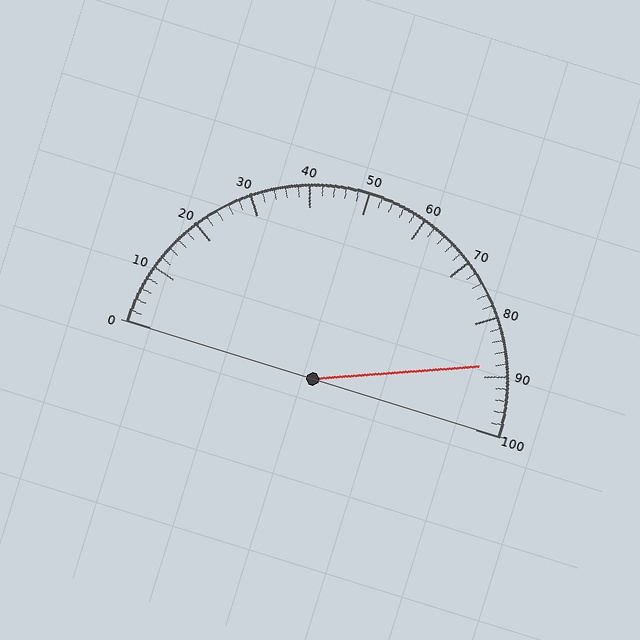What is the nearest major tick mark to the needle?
The nearest major tick mark is 90.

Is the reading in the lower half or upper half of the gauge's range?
The reading is in the upper half of the range (0 to 100).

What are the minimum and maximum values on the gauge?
The gauge ranges from 0 to 100.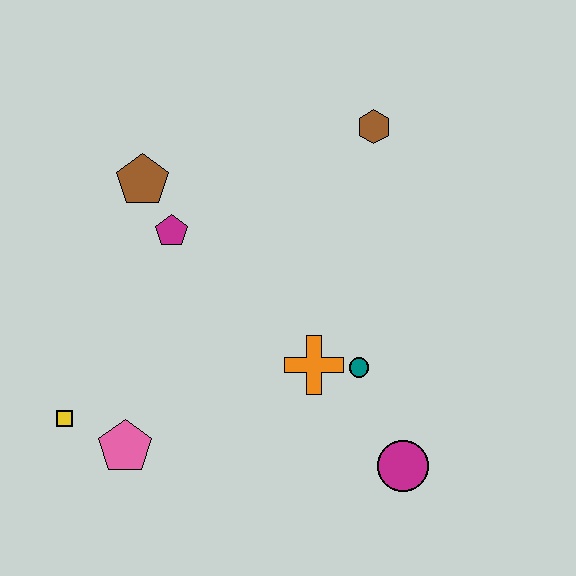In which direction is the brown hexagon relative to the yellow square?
The brown hexagon is to the right of the yellow square.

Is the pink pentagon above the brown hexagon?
No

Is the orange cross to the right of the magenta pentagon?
Yes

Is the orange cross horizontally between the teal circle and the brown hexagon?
No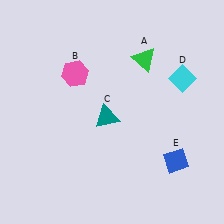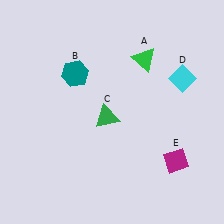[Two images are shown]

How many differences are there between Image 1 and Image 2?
There are 3 differences between the two images.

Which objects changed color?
B changed from pink to teal. C changed from teal to green. E changed from blue to magenta.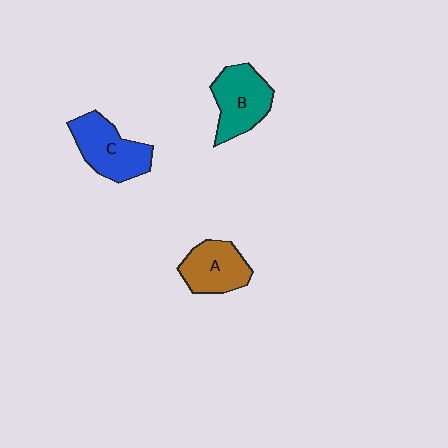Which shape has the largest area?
Shape C (blue).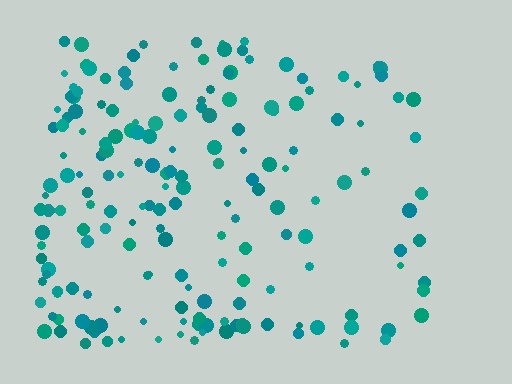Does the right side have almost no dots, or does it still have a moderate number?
Still a moderate number, just noticeably fewer than the left.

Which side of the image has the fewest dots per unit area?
The right.